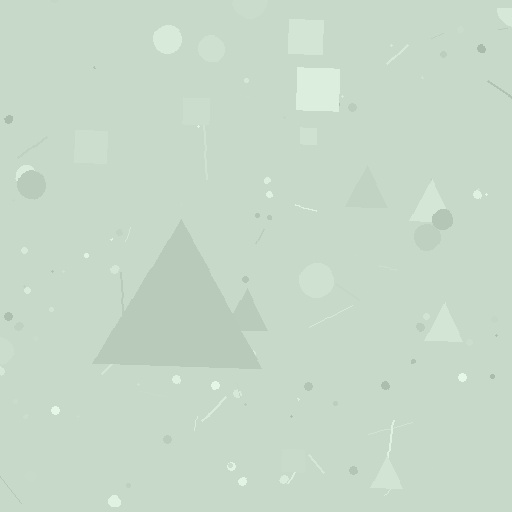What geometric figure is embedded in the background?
A triangle is embedded in the background.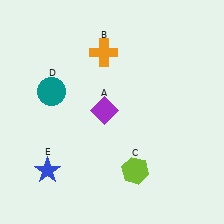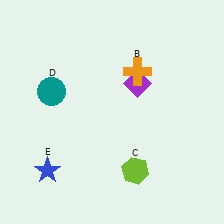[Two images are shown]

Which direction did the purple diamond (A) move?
The purple diamond (A) moved right.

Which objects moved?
The objects that moved are: the purple diamond (A), the orange cross (B).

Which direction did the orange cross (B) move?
The orange cross (B) moved right.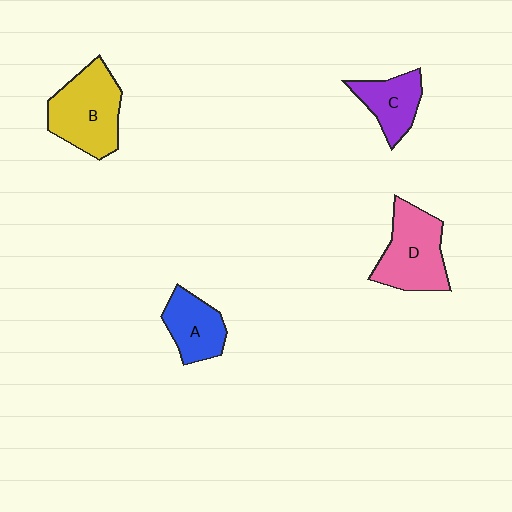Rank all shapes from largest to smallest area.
From largest to smallest: B (yellow), D (pink), A (blue), C (purple).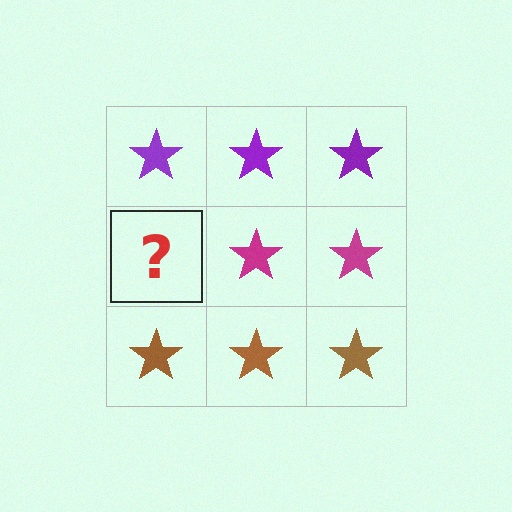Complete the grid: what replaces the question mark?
The question mark should be replaced with a magenta star.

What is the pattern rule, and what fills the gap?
The rule is that each row has a consistent color. The gap should be filled with a magenta star.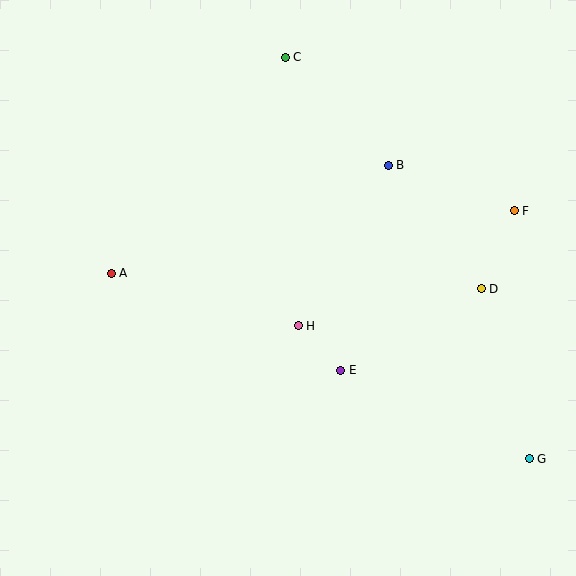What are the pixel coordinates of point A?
Point A is at (111, 273).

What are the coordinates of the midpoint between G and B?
The midpoint between G and B is at (459, 312).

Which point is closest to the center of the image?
Point H at (298, 326) is closest to the center.